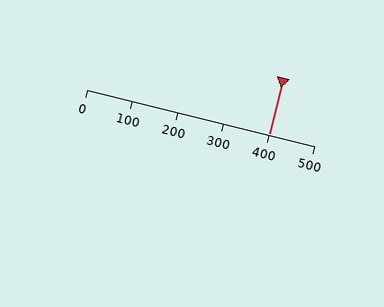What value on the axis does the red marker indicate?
The marker indicates approximately 400.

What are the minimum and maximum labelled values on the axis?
The axis runs from 0 to 500.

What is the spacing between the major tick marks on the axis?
The major ticks are spaced 100 apart.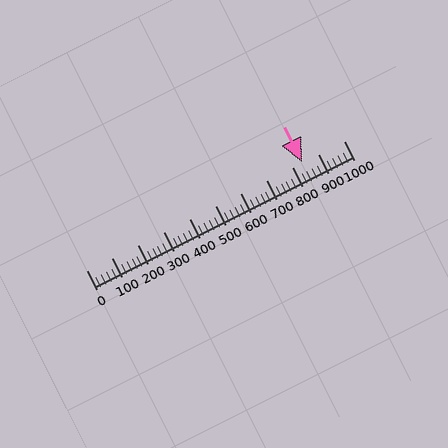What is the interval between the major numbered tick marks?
The major tick marks are spaced 100 units apart.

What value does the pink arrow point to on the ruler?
The pink arrow points to approximately 840.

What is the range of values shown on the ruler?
The ruler shows values from 0 to 1000.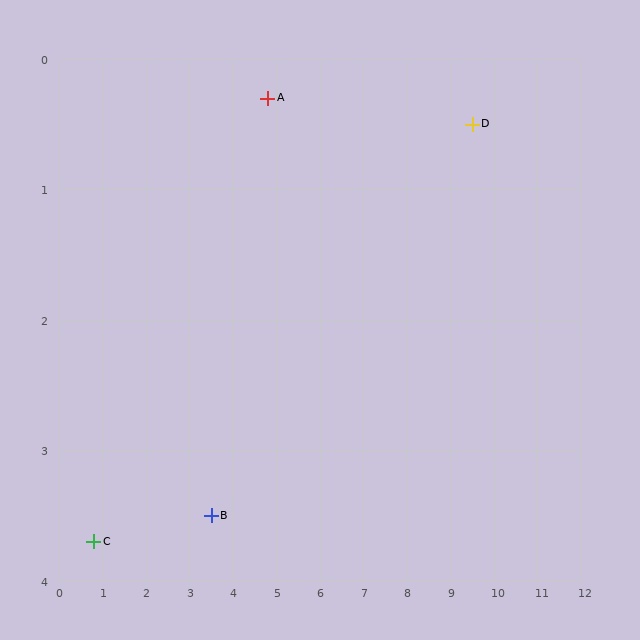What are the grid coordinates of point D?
Point D is at approximately (9.5, 0.5).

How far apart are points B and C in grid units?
Points B and C are about 2.7 grid units apart.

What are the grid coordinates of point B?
Point B is at approximately (3.5, 3.5).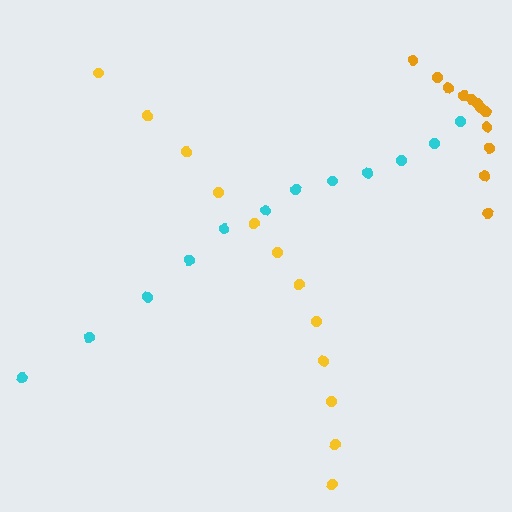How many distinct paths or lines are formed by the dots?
There are 3 distinct paths.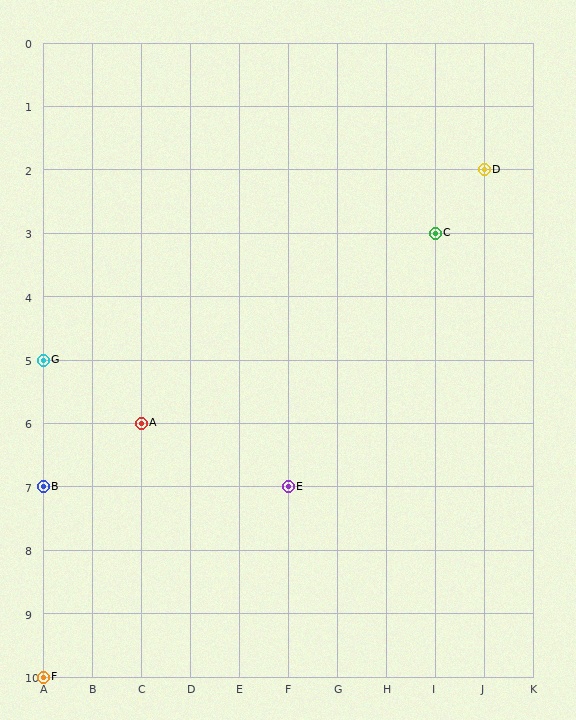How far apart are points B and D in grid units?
Points B and D are 9 columns and 5 rows apart (about 10.3 grid units diagonally).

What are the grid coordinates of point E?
Point E is at grid coordinates (F, 7).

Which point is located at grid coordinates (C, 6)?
Point A is at (C, 6).